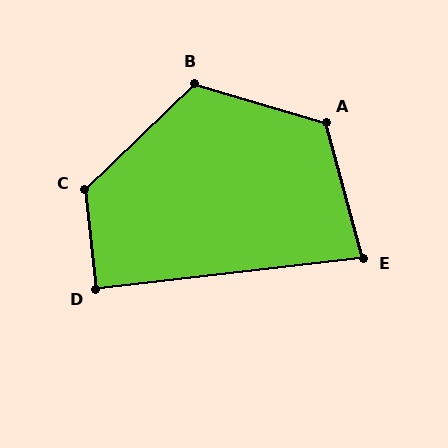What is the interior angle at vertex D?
Approximately 90 degrees (approximately right).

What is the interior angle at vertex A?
Approximately 122 degrees (obtuse).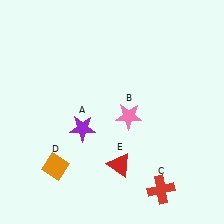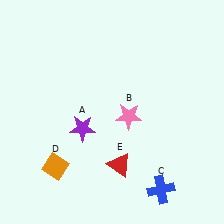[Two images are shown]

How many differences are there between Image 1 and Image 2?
There is 1 difference between the two images.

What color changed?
The cross (C) changed from red in Image 1 to blue in Image 2.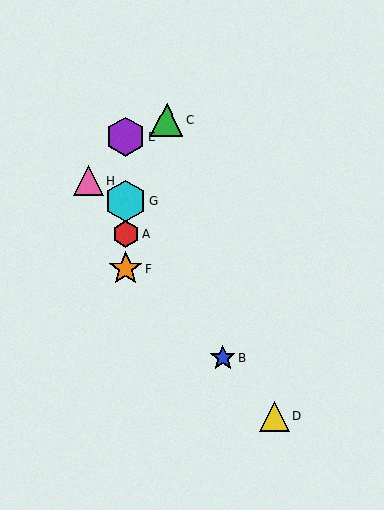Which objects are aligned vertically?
Objects A, E, F, G are aligned vertically.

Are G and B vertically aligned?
No, G is at x≈126 and B is at x≈222.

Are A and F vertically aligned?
Yes, both are at x≈126.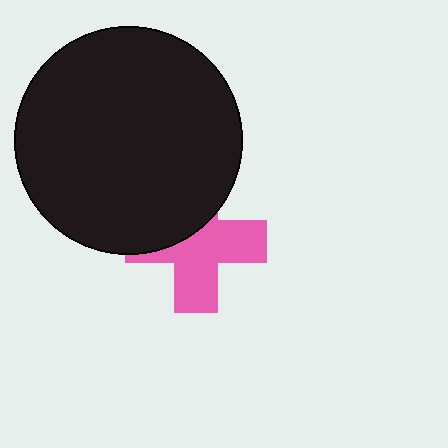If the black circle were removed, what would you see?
You would see the complete pink cross.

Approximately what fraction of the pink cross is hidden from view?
Roughly 40% of the pink cross is hidden behind the black circle.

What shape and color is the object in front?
The object in front is a black circle.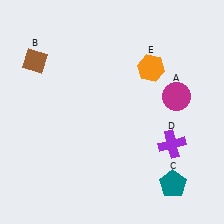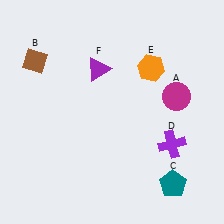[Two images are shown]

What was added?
A purple triangle (F) was added in Image 2.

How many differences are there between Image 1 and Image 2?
There is 1 difference between the two images.